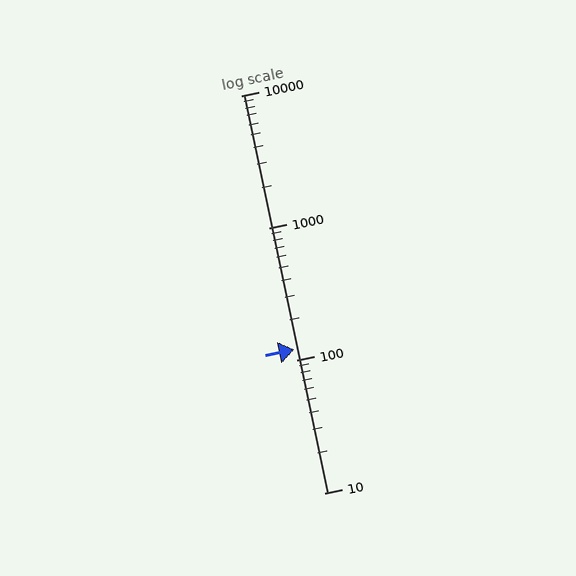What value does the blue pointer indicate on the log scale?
The pointer indicates approximately 120.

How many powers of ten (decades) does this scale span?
The scale spans 3 decades, from 10 to 10000.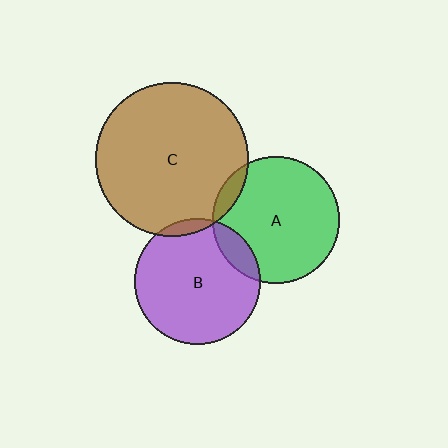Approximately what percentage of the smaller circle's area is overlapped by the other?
Approximately 5%.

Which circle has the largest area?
Circle C (brown).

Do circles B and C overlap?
Yes.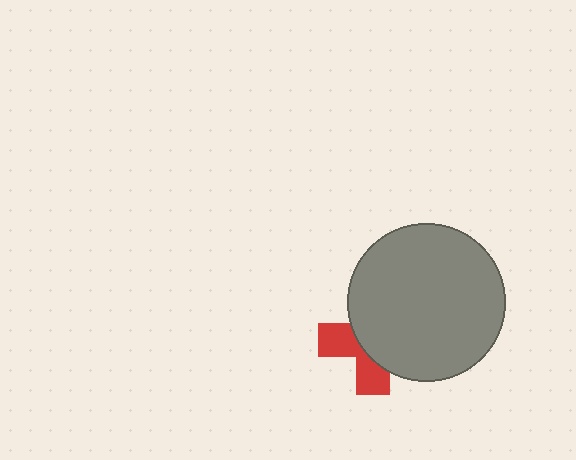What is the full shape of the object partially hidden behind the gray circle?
The partially hidden object is a red cross.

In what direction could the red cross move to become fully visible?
The red cross could move left. That would shift it out from behind the gray circle entirely.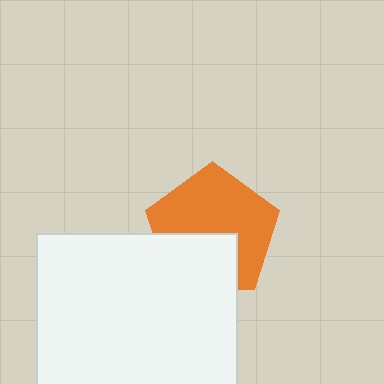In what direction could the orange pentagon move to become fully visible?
The orange pentagon could move up. That would shift it out from behind the white rectangle entirely.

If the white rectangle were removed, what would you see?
You would see the complete orange pentagon.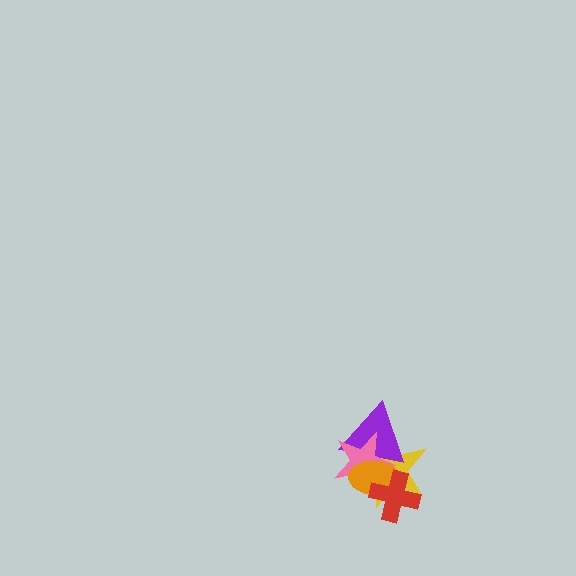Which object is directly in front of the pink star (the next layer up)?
The orange ellipse is directly in front of the pink star.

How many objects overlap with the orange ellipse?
4 objects overlap with the orange ellipse.